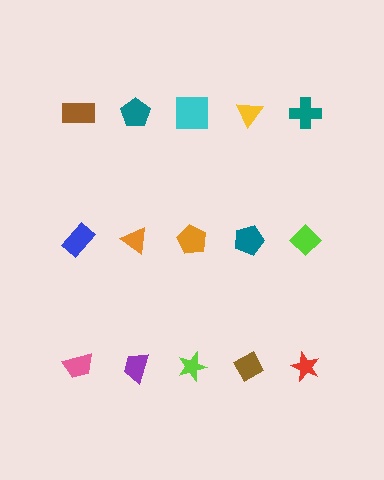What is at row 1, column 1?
A brown rectangle.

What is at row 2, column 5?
A lime diamond.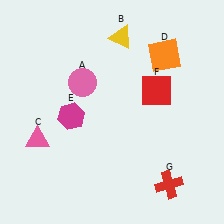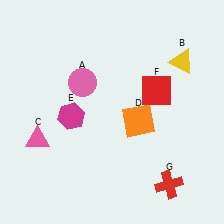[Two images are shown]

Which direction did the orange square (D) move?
The orange square (D) moved down.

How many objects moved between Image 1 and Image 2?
2 objects moved between the two images.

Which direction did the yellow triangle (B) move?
The yellow triangle (B) moved right.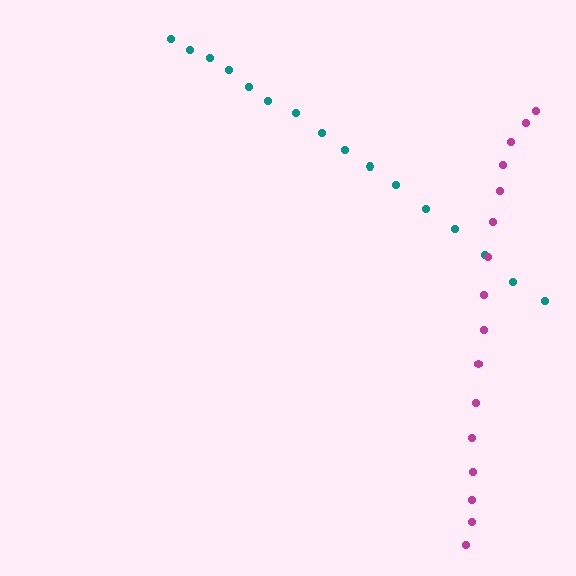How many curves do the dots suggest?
There are 2 distinct paths.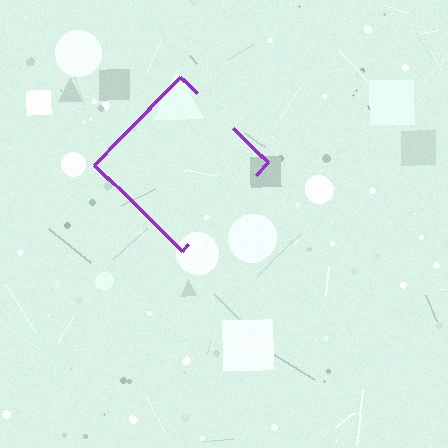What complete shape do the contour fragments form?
The contour fragments form a diamond.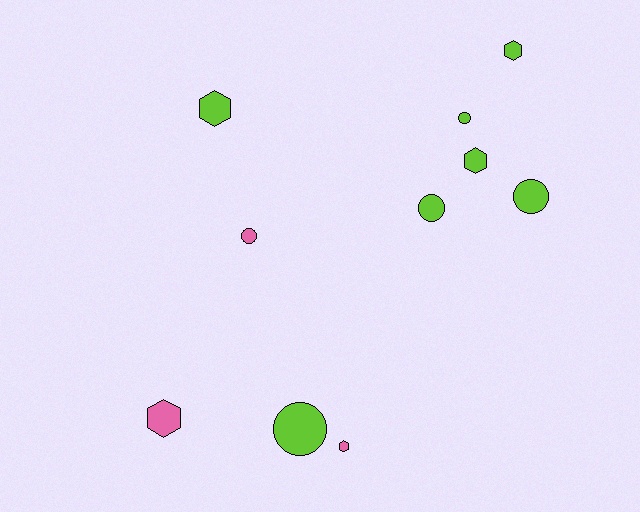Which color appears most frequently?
Lime, with 7 objects.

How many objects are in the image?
There are 10 objects.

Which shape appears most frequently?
Hexagon, with 5 objects.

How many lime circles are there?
There are 4 lime circles.